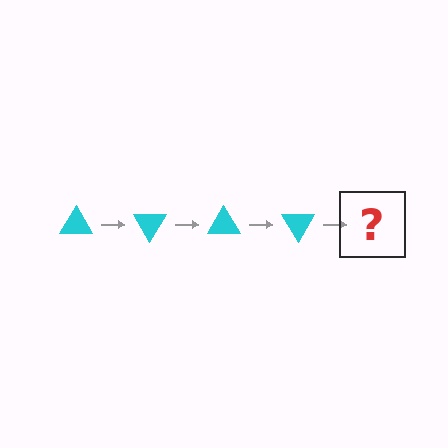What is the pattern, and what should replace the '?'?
The pattern is that the triangle rotates 60 degrees each step. The '?' should be a cyan triangle rotated 240 degrees.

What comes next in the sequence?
The next element should be a cyan triangle rotated 240 degrees.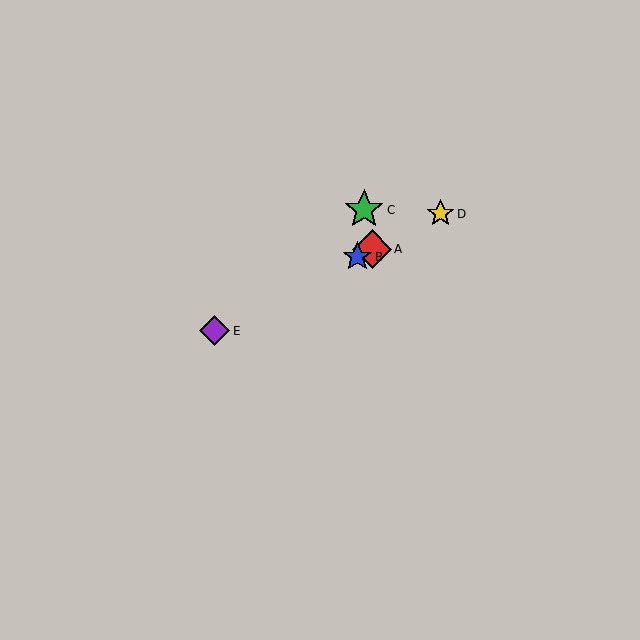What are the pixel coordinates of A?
Object A is at (372, 249).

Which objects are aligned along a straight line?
Objects A, B, D, E are aligned along a straight line.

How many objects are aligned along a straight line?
4 objects (A, B, D, E) are aligned along a straight line.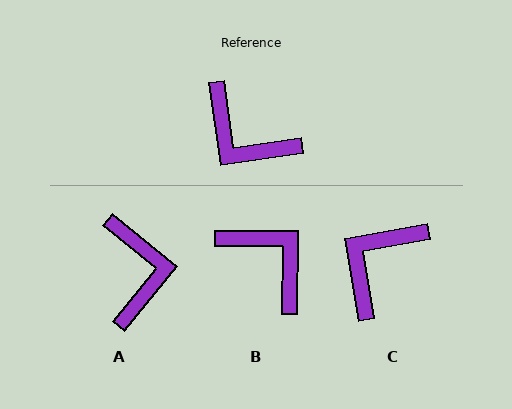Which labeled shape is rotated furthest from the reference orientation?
B, about 171 degrees away.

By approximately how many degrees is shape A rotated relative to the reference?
Approximately 132 degrees counter-clockwise.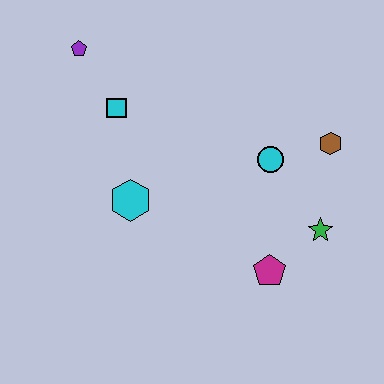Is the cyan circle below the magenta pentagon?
No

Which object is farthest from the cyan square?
The green star is farthest from the cyan square.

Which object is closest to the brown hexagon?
The cyan circle is closest to the brown hexagon.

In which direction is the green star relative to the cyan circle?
The green star is below the cyan circle.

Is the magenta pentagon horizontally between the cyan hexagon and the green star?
Yes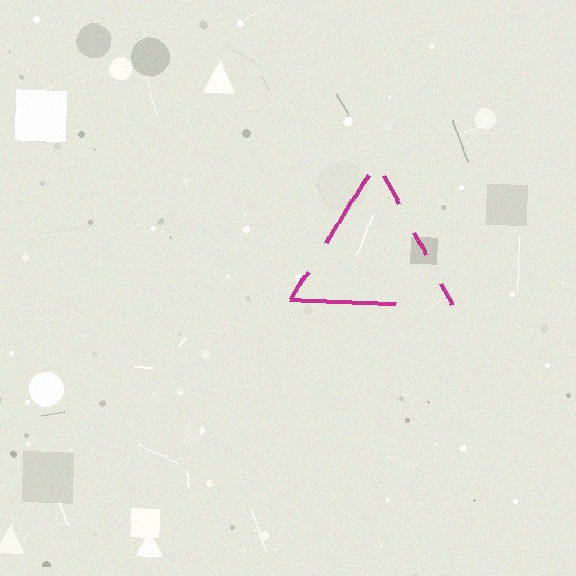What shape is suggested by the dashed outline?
The dashed outline suggests a triangle.